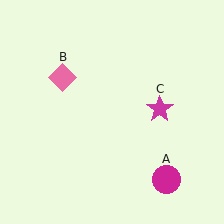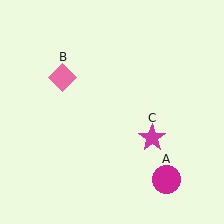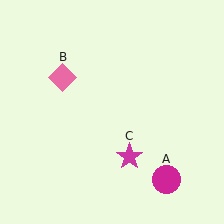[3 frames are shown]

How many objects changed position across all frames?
1 object changed position: magenta star (object C).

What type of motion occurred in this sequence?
The magenta star (object C) rotated clockwise around the center of the scene.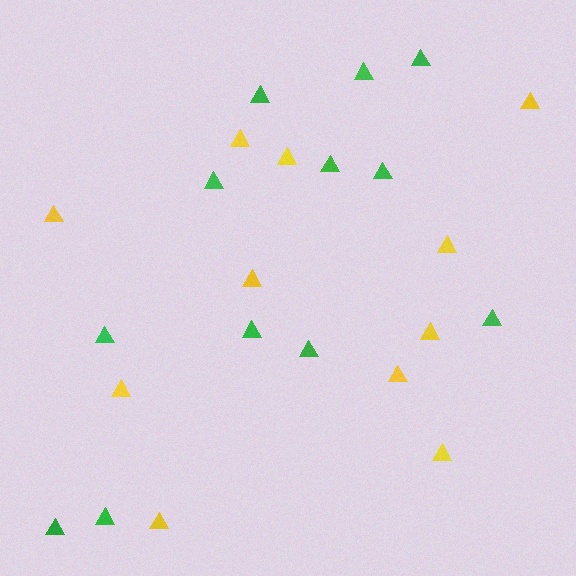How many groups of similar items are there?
There are 2 groups: one group of yellow triangles (11) and one group of green triangles (12).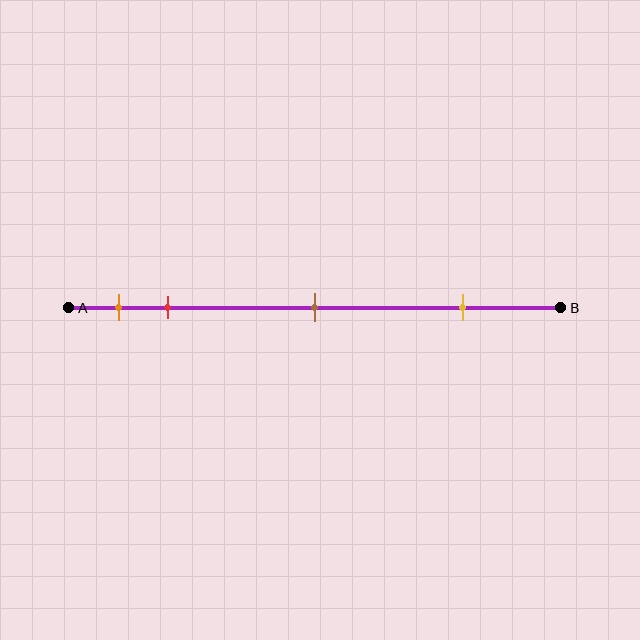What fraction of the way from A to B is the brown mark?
The brown mark is approximately 50% (0.5) of the way from A to B.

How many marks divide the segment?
There are 4 marks dividing the segment.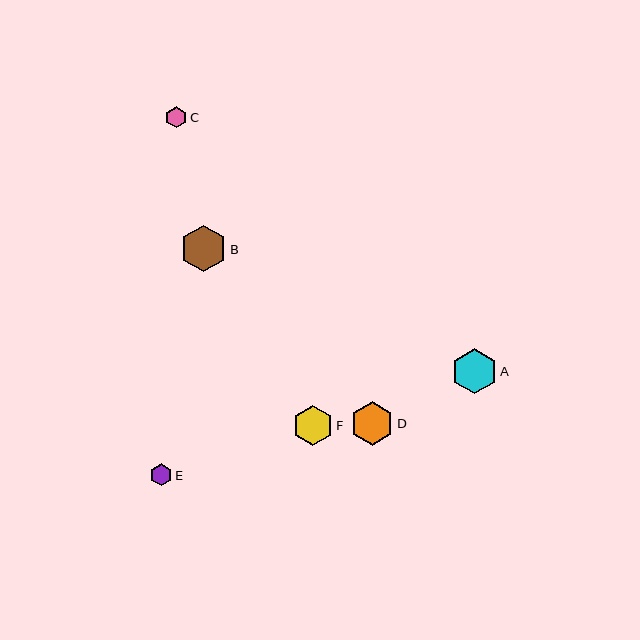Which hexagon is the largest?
Hexagon B is the largest with a size of approximately 46 pixels.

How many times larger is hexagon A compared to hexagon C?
Hexagon A is approximately 2.1 times the size of hexagon C.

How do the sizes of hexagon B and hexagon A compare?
Hexagon B and hexagon A are approximately the same size.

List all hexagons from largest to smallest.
From largest to smallest: B, A, D, F, E, C.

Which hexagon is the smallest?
Hexagon C is the smallest with a size of approximately 21 pixels.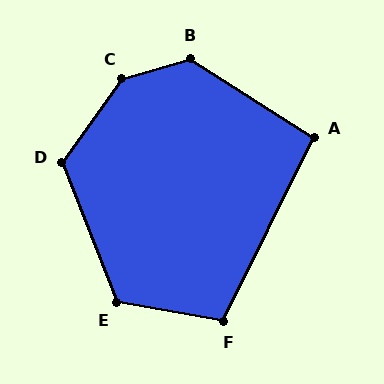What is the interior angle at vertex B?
Approximately 131 degrees (obtuse).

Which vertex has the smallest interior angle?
A, at approximately 97 degrees.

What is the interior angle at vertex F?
Approximately 106 degrees (obtuse).